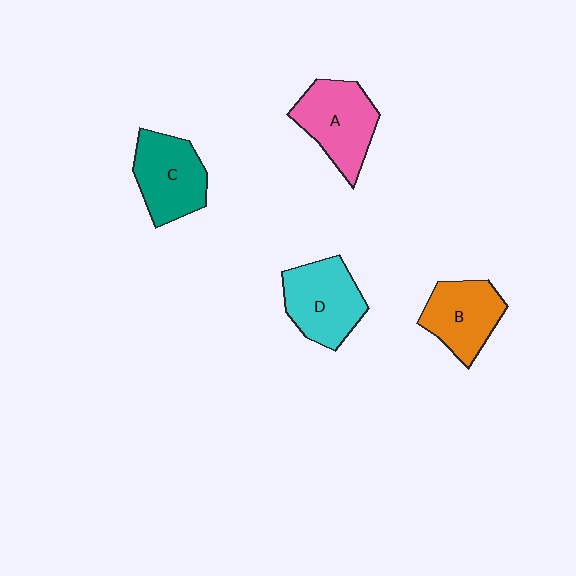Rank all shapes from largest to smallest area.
From largest to smallest: A (pink), D (cyan), C (teal), B (orange).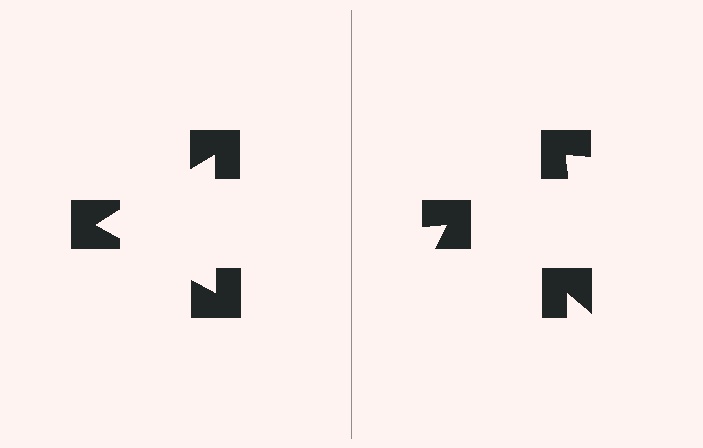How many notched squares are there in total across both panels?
6 — 3 on each side.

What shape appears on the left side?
An illusory triangle.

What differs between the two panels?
The notched squares are positioned identically on both sides; only the wedge orientations differ. On the left they align to a triangle; on the right they are misaligned.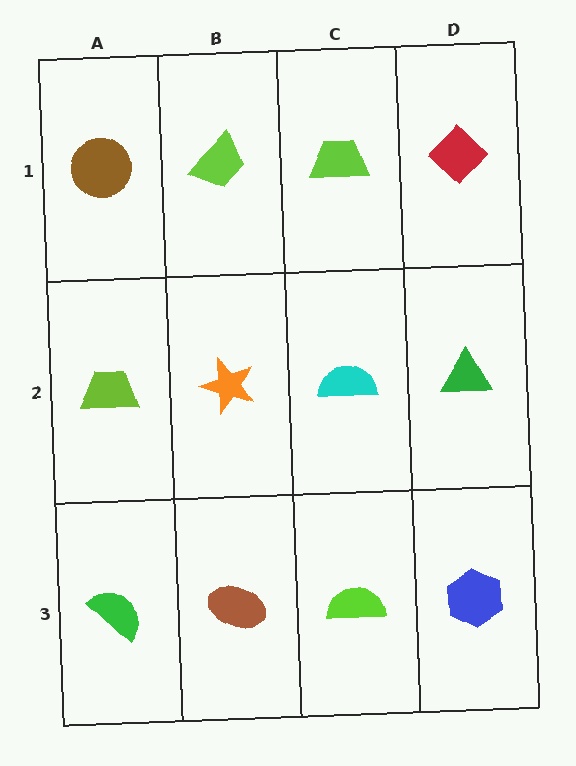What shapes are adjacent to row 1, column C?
A cyan semicircle (row 2, column C), a lime trapezoid (row 1, column B), a red diamond (row 1, column D).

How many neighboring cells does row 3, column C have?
3.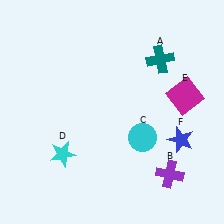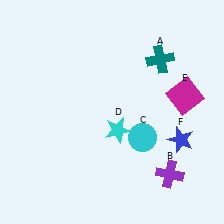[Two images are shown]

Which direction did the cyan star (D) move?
The cyan star (D) moved right.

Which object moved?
The cyan star (D) moved right.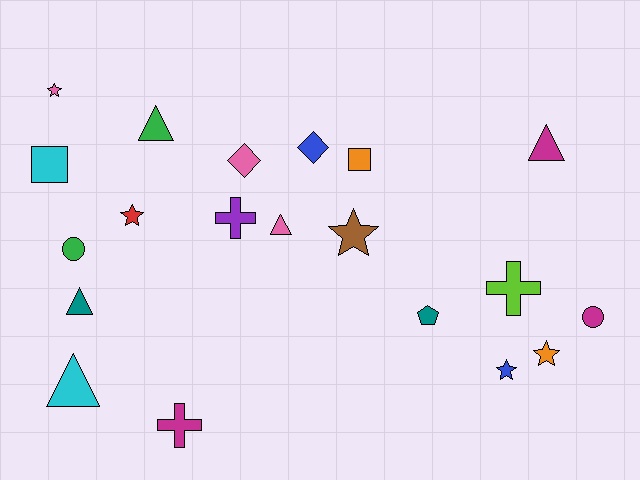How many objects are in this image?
There are 20 objects.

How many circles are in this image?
There are 2 circles.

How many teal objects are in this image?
There are 2 teal objects.